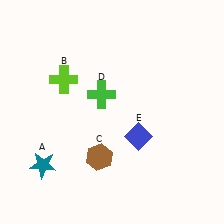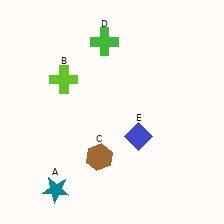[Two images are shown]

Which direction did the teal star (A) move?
The teal star (A) moved down.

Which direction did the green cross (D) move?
The green cross (D) moved up.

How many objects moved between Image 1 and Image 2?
2 objects moved between the two images.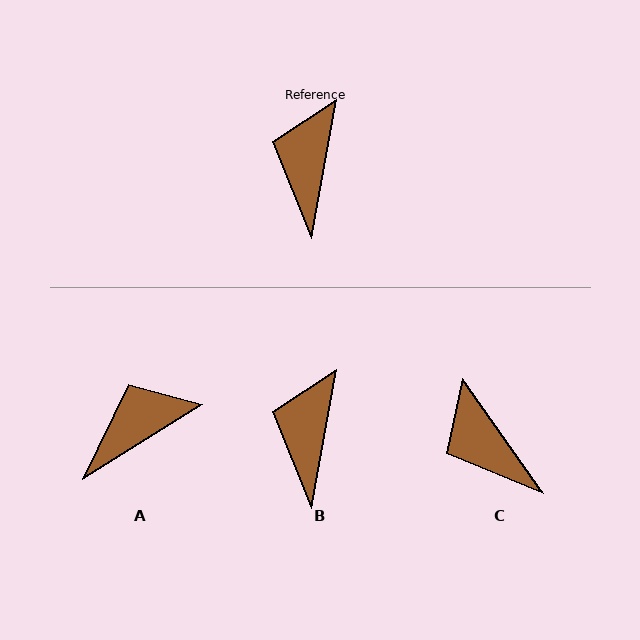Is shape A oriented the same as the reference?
No, it is off by about 48 degrees.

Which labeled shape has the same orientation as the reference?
B.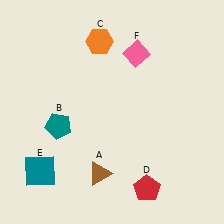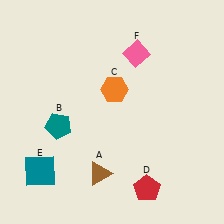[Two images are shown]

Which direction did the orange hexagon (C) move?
The orange hexagon (C) moved down.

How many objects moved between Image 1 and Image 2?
1 object moved between the two images.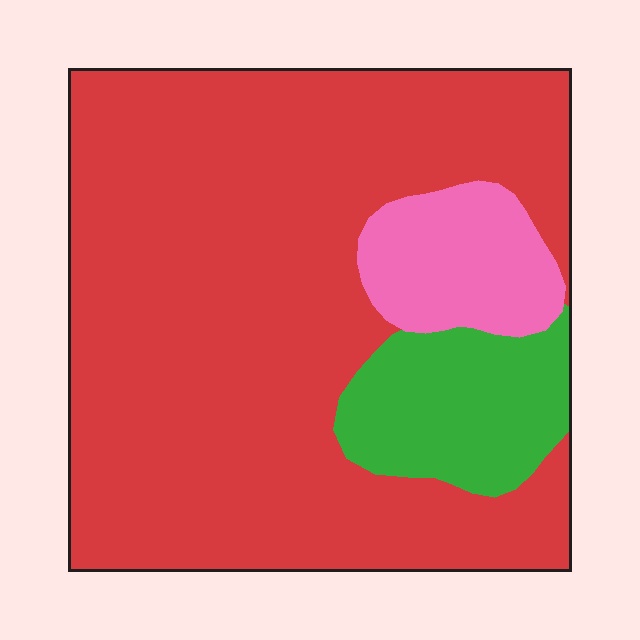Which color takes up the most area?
Red, at roughly 75%.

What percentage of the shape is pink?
Pink covers roughly 10% of the shape.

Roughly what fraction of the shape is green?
Green covers 13% of the shape.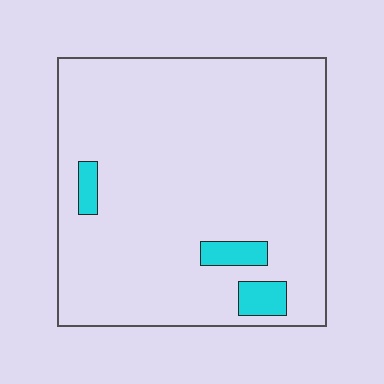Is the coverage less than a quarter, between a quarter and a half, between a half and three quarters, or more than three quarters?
Less than a quarter.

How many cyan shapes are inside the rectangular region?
3.